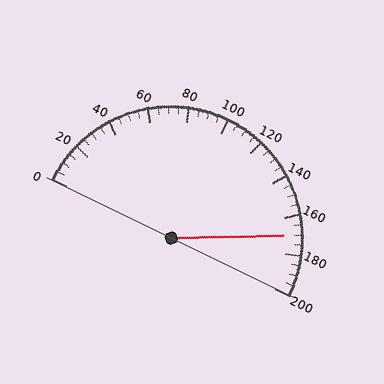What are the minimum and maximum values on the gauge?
The gauge ranges from 0 to 200.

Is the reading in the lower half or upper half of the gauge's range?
The reading is in the upper half of the range (0 to 200).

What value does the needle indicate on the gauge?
The needle indicates approximately 170.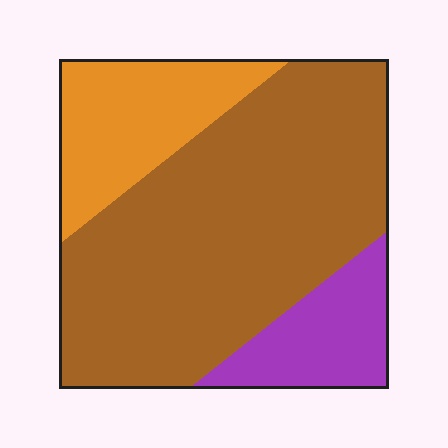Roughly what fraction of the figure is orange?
Orange takes up about one fifth (1/5) of the figure.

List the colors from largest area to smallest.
From largest to smallest: brown, orange, purple.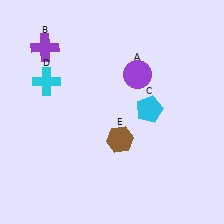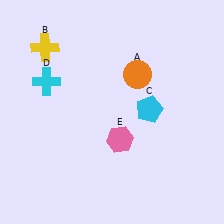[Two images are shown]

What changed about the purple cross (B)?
In Image 1, B is purple. In Image 2, it changed to yellow.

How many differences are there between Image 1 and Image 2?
There are 3 differences between the two images.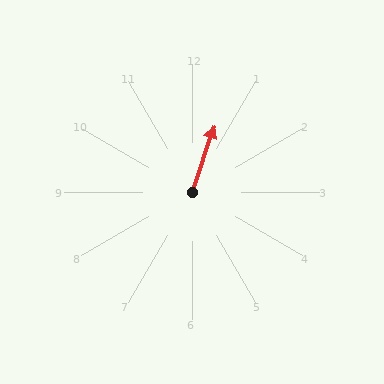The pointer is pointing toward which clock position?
Roughly 1 o'clock.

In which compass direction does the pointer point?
North.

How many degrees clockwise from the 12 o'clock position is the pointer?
Approximately 19 degrees.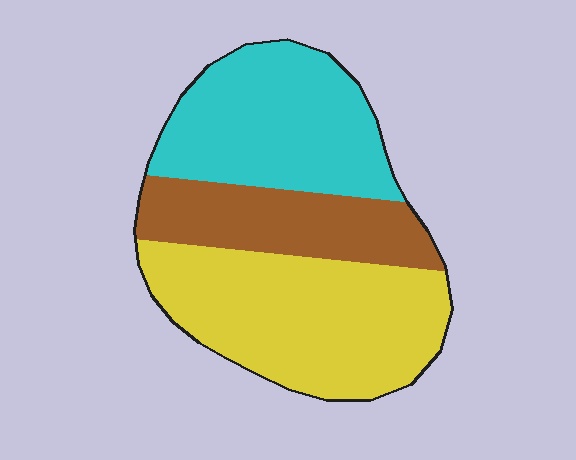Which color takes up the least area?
Brown, at roughly 25%.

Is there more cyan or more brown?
Cyan.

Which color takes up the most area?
Yellow, at roughly 45%.